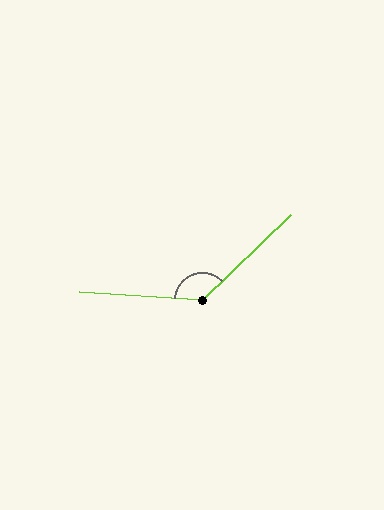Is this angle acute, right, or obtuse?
It is obtuse.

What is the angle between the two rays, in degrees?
Approximately 132 degrees.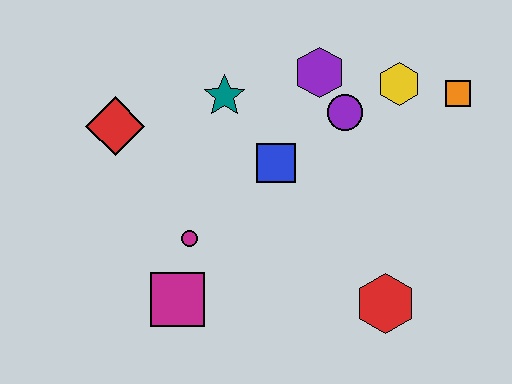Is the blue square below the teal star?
Yes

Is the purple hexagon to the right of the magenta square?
Yes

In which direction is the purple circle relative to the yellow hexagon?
The purple circle is to the left of the yellow hexagon.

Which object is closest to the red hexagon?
The blue square is closest to the red hexagon.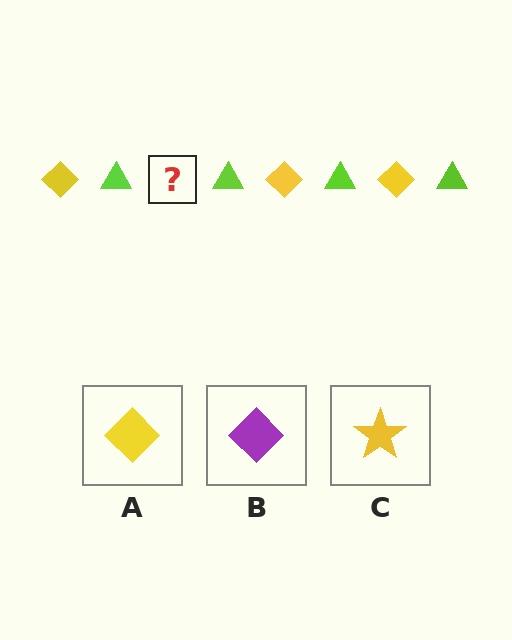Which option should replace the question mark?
Option A.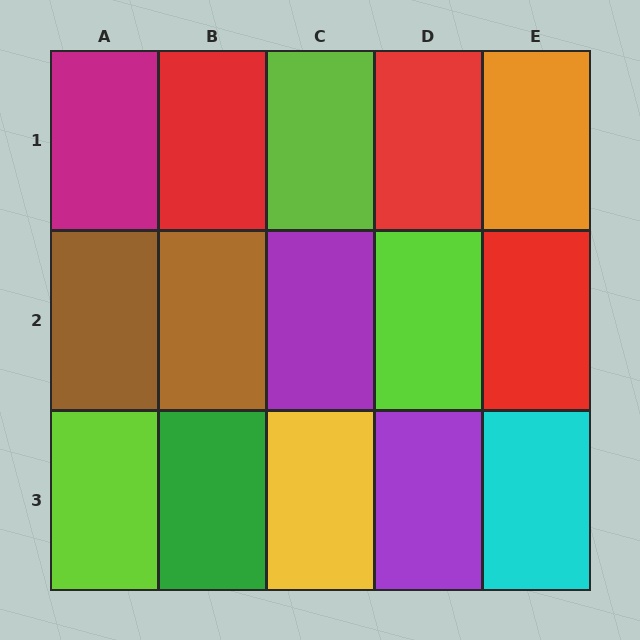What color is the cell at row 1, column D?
Red.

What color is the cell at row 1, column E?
Orange.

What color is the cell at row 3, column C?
Yellow.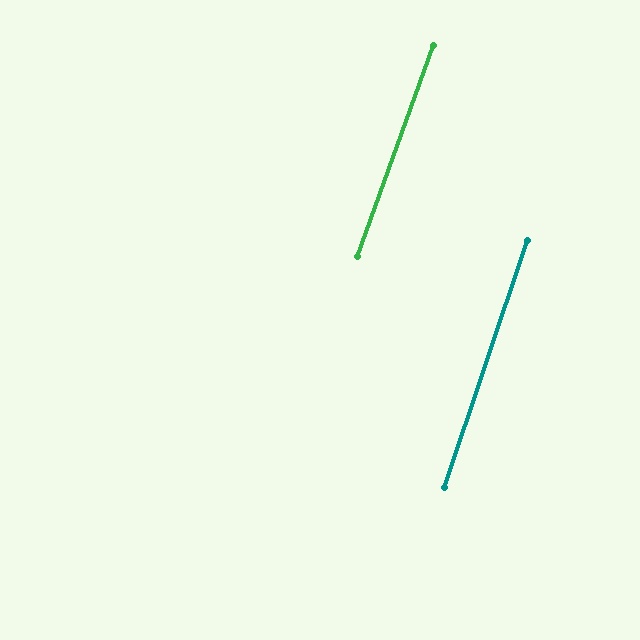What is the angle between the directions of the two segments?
Approximately 1 degree.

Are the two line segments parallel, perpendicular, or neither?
Parallel — their directions differ by only 1.2°.